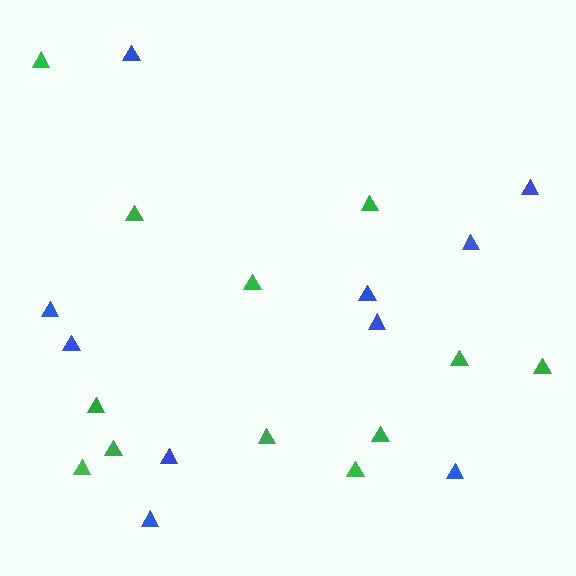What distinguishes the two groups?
There are 2 groups: one group of blue triangles (10) and one group of green triangles (12).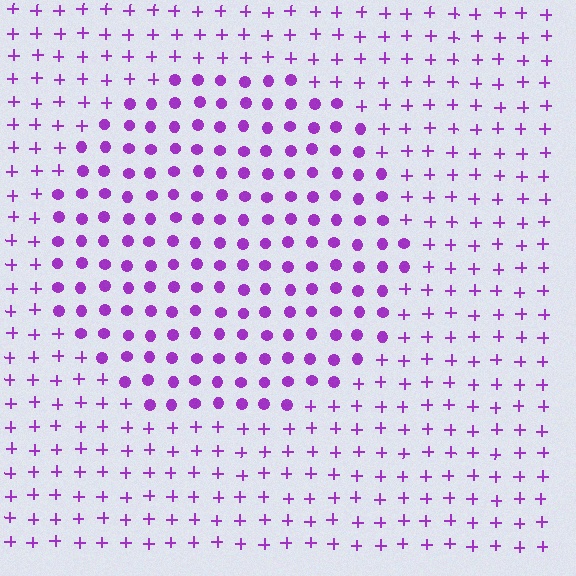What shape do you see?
I see a circle.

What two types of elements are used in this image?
The image uses circles inside the circle region and plus signs outside it.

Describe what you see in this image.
The image is filled with small purple elements arranged in a uniform grid. A circle-shaped region contains circles, while the surrounding area contains plus signs. The boundary is defined purely by the change in element shape.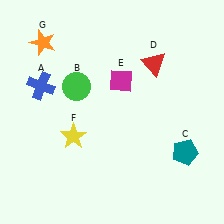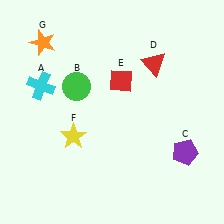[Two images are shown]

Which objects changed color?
A changed from blue to cyan. C changed from teal to purple. E changed from magenta to red.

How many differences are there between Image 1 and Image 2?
There are 3 differences between the two images.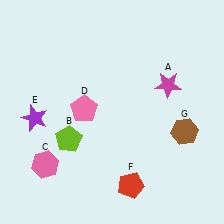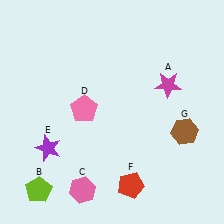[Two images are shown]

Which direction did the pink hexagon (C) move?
The pink hexagon (C) moved right.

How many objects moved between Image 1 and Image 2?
3 objects moved between the two images.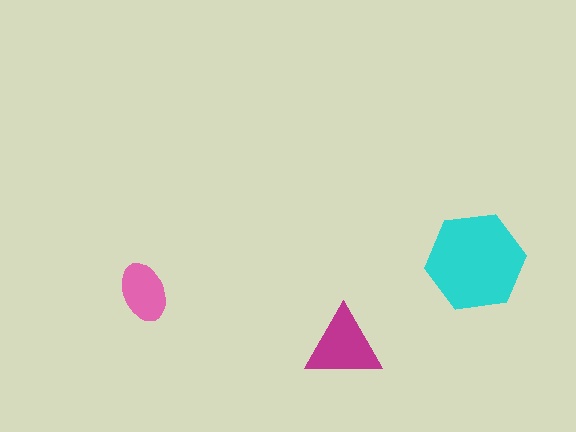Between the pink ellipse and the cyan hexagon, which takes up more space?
The cyan hexagon.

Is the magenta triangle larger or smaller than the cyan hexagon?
Smaller.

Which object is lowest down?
The magenta triangle is bottommost.